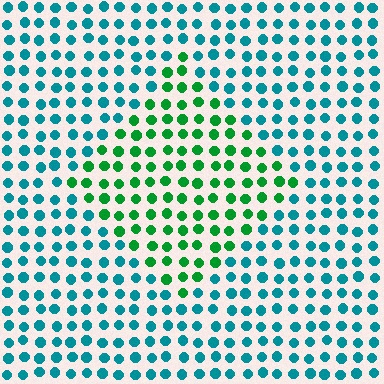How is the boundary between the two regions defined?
The boundary is defined purely by a slight shift in hue (about 47 degrees). Spacing, size, and orientation are identical on both sides.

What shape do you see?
I see a diamond.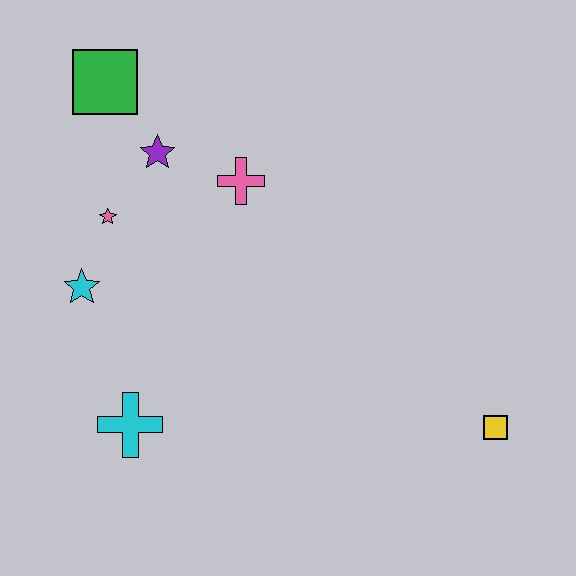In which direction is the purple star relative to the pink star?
The purple star is above the pink star.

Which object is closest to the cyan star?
The pink star is closest to the cyan star.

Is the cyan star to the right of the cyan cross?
No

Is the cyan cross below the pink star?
Yes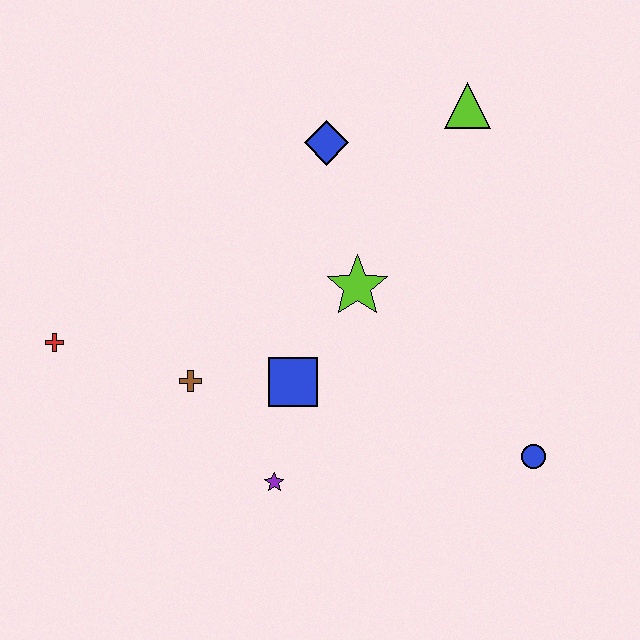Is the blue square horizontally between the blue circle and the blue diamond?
No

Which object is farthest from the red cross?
The blue circle is farthest from the red cross.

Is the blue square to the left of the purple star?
No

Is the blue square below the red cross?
Yes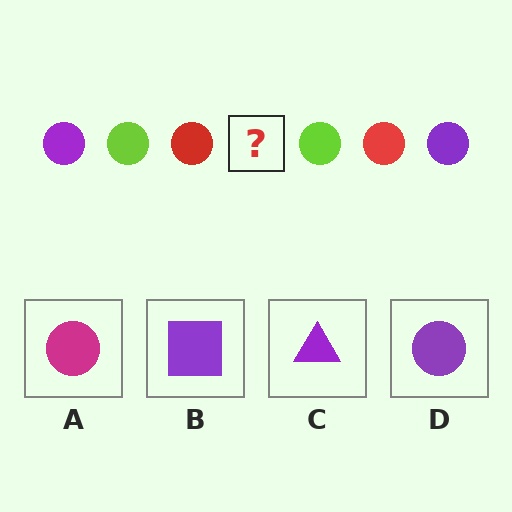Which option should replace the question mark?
Option D.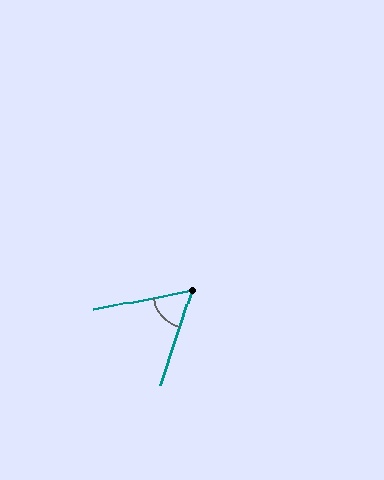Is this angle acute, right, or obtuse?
It is acute.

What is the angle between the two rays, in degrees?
Approximately 60 degrees.